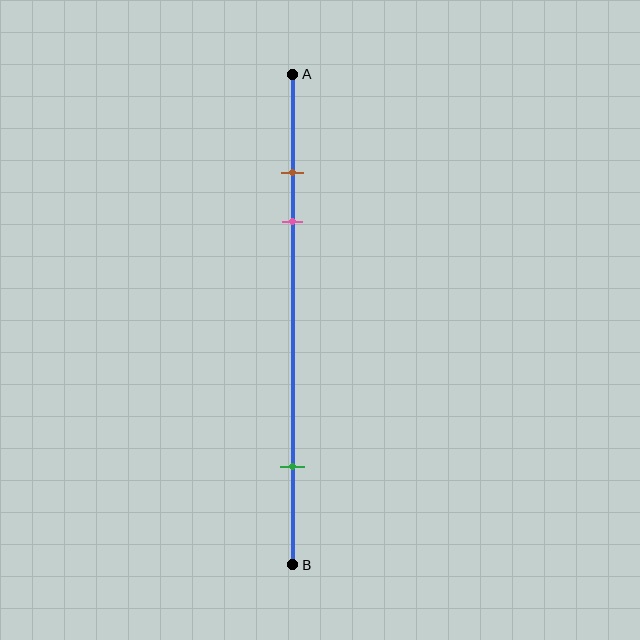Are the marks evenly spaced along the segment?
No, the marks are not evenly spaced.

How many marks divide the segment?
There are 3 marks dividing the segment.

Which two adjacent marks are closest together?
The brown and pink marks are the closest adjacent pair.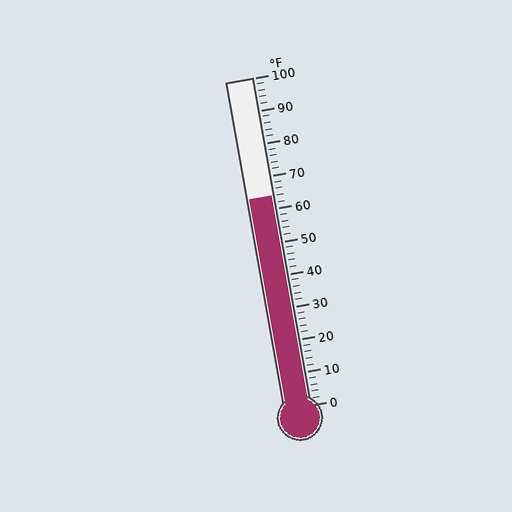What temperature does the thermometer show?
The thermometer shows approximately 64°F.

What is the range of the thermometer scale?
The thermometer scale ranges from 0°F to 100°F.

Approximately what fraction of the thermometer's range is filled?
The thermometer is filled to approximately 65% of its range.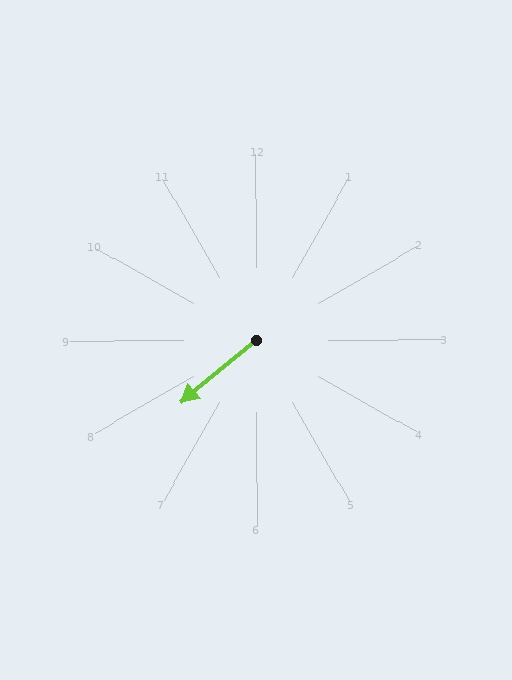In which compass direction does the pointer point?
Southwest.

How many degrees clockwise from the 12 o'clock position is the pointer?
Approximately 231 degrees.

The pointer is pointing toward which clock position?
Roughly 8 o'clock.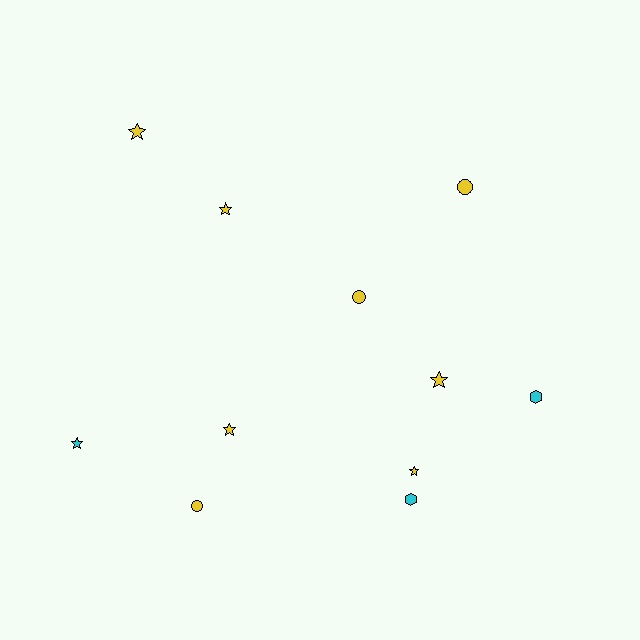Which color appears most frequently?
Yellow, with 8 objects.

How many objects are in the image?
There are 11 objects.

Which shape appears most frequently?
Star, with 6 objects.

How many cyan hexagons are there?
There are 2 cyan hexagons.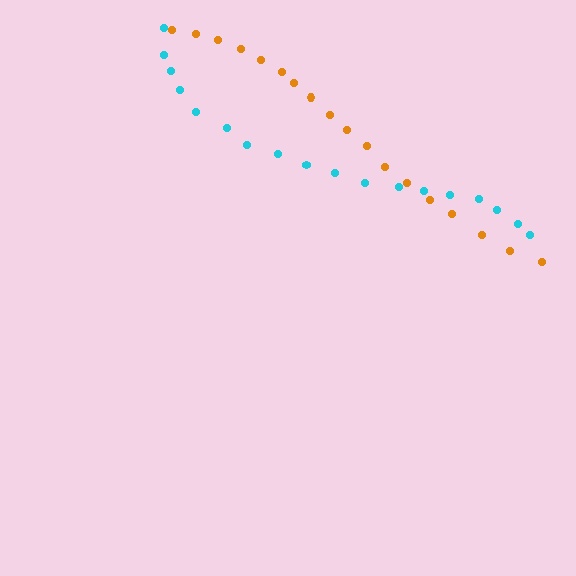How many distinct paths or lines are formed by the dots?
There are 2 distinct paths.